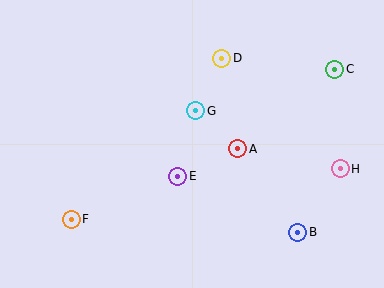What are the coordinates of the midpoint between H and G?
The midpoint between H and G is at (268, 140).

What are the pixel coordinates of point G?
Point G is at (196, 111).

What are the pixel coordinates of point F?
Point F is at (71, 219).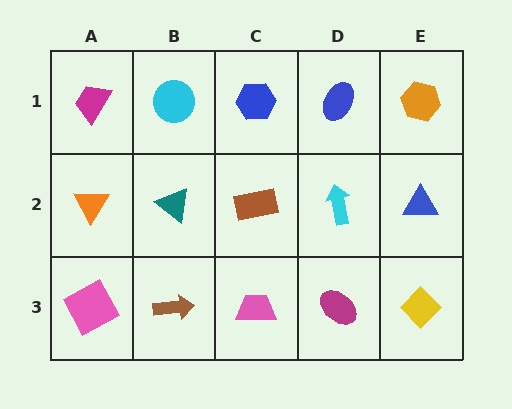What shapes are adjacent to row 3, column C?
A brown rectangle (row 2, column C), a brown arrow (row 3, column B), a magenta ellipse (row 3, column D).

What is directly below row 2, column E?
A yellow diamond.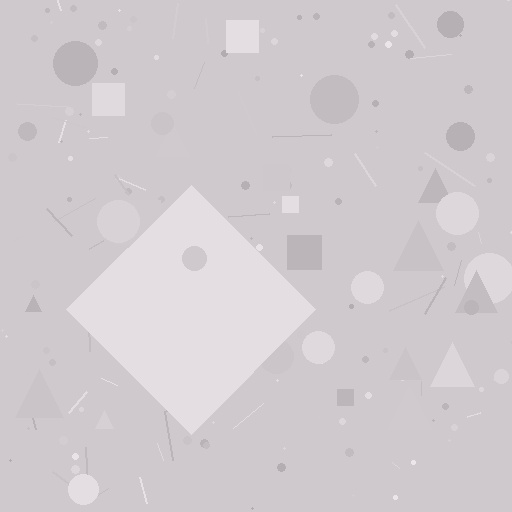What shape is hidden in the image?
A diamond is hidden in the image.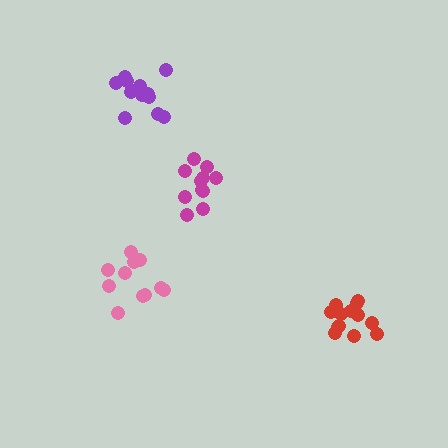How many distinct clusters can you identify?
There are 4 distinct clusters.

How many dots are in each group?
Group 1: 13 dots, Group 2: 13 dots, Group 3: 11 dots, Group 4: 11 dots (48 total).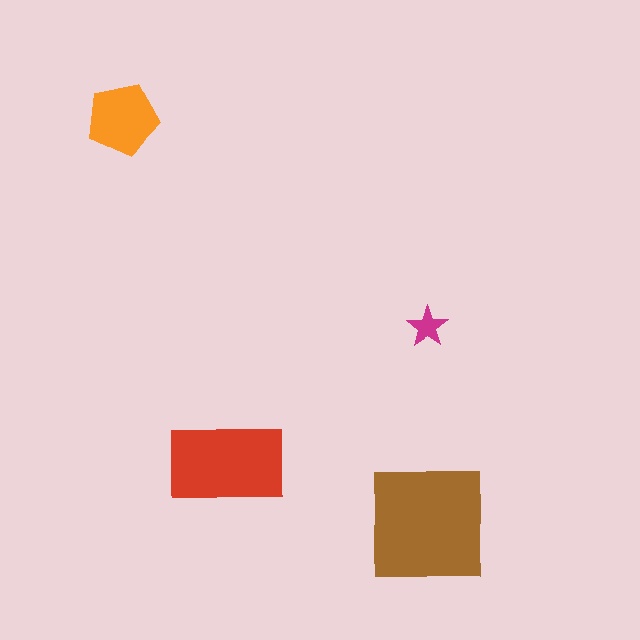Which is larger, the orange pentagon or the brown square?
The brown square.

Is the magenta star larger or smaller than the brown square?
Smaller.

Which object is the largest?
The brown square.